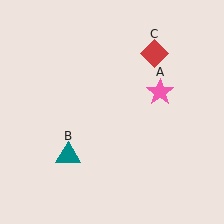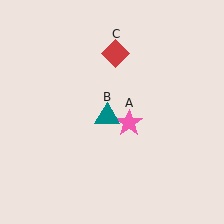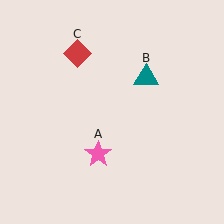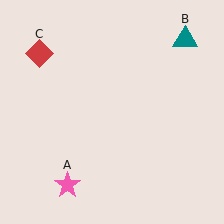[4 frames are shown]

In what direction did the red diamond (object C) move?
The red diamond (object C) moved left.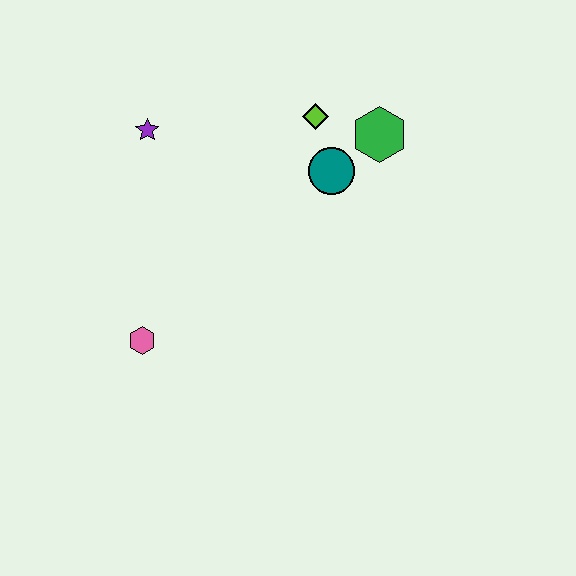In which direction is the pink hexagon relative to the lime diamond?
The pink hexagon is below the lime diamond.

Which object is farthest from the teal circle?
The pink hexagon is farthest from the teal circle.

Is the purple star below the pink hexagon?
No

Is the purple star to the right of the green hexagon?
No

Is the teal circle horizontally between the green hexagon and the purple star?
Yes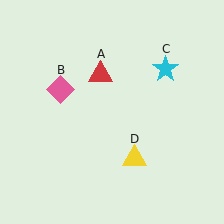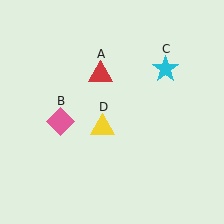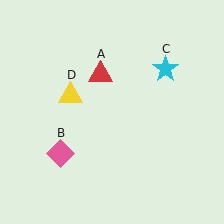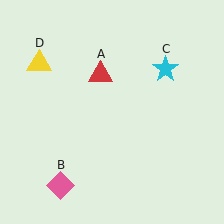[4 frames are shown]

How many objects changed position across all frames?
2 objects changed position: pink diamond (object B), yellow triangle (object D).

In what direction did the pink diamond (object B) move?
The pink diamond (object B) moved down.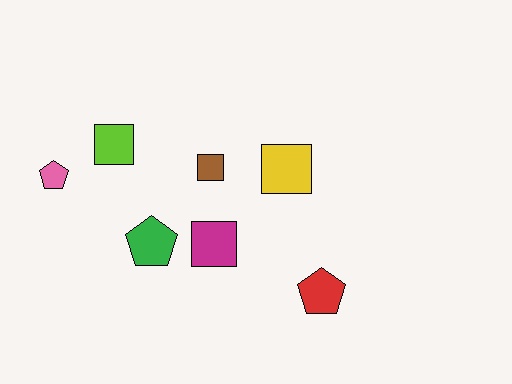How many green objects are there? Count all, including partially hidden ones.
There is 1 green object.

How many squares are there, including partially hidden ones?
There are 4 squares.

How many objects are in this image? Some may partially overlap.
There are 7 objects.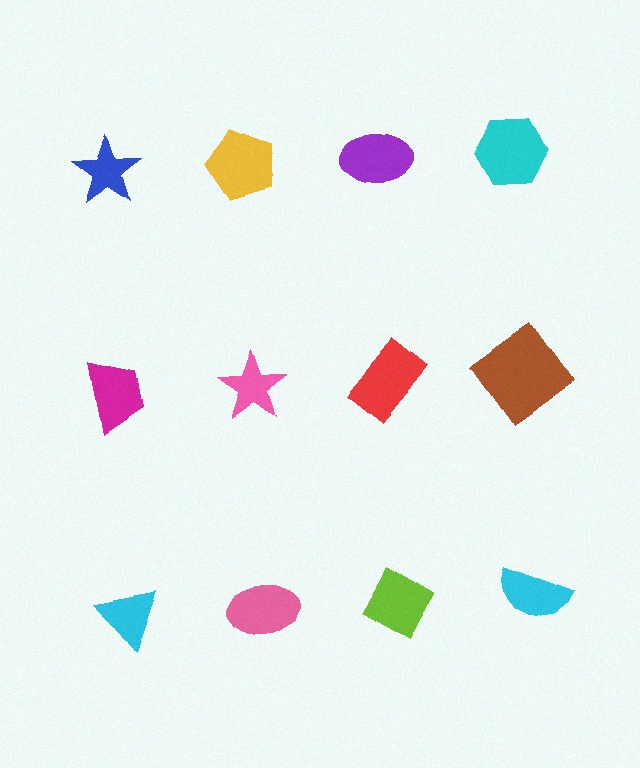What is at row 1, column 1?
A blue star.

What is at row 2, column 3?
A red rectangle.